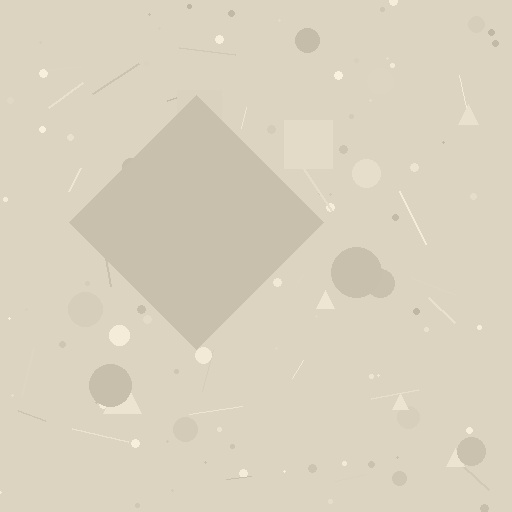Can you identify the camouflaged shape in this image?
The camouflaged shape is a diamond.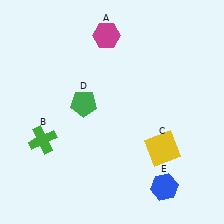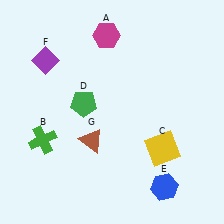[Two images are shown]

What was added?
A purple diamond (F), a brown triangle (G) were added in Image 2.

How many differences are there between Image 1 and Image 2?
There are 2 differences between the two images.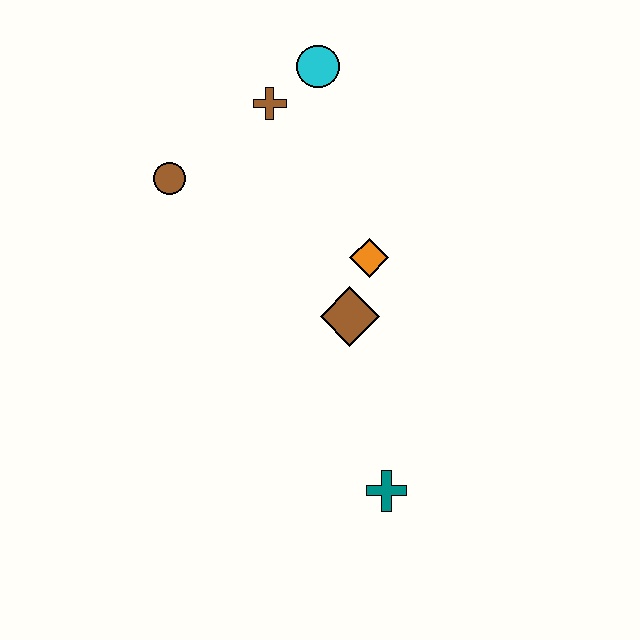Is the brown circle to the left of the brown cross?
Yes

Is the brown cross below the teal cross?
No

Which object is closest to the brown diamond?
The orange diamond is closest to the brown diamond.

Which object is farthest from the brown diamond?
The cyan circle is farthest from the brown diamond.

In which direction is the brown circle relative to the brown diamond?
The brown circle is to the left of the brown diamond.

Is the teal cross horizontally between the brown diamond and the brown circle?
No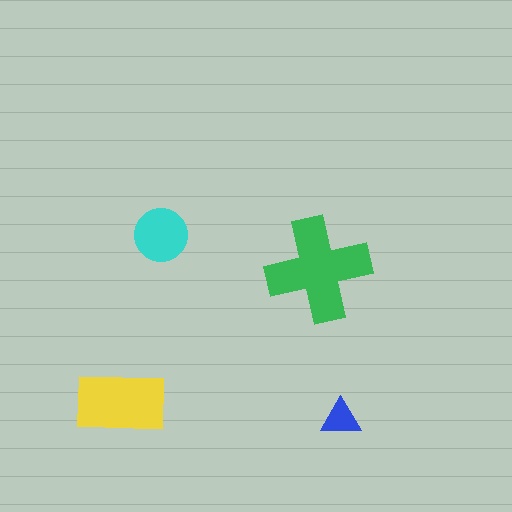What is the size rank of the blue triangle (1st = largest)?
4th.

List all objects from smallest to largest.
The blue triangle, the cyan circle, the yellow rectangle, the green cross.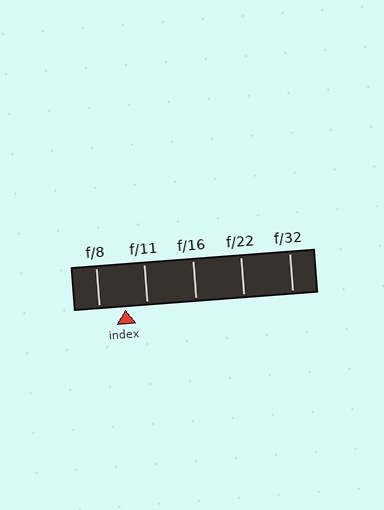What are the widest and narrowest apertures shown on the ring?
The widest aperture shown is f/8 and the narrowest is f/32.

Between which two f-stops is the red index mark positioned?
The index mark is between f/8 and f/11.